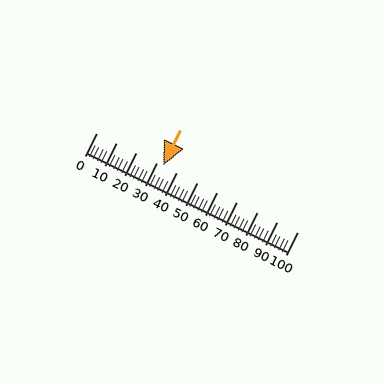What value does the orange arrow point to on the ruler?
The orange arrow points to approximately 33.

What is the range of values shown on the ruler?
The ruler shows values from 0 to 100.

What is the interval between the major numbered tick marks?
The major tick marks are spaced 10 units apart.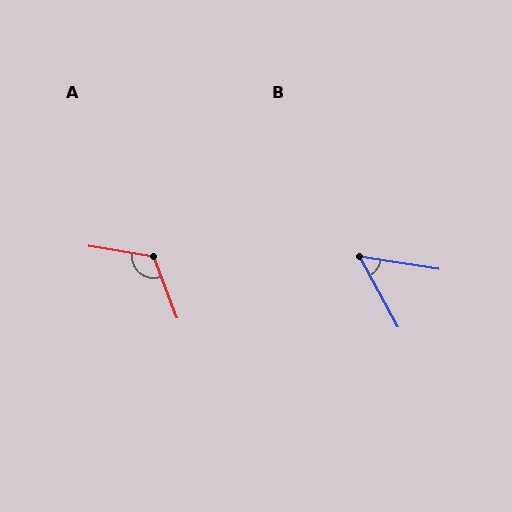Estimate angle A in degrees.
Approximately 121 degrees.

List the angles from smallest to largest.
B (52°), A (121°).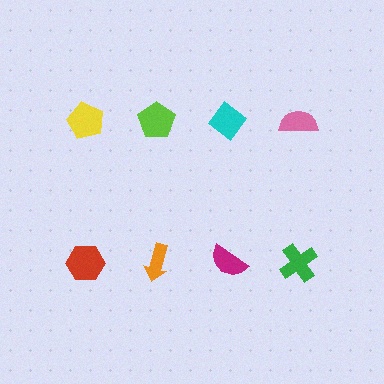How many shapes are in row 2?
4 shapes.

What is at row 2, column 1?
A red hexagon.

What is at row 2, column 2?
An orange arrow.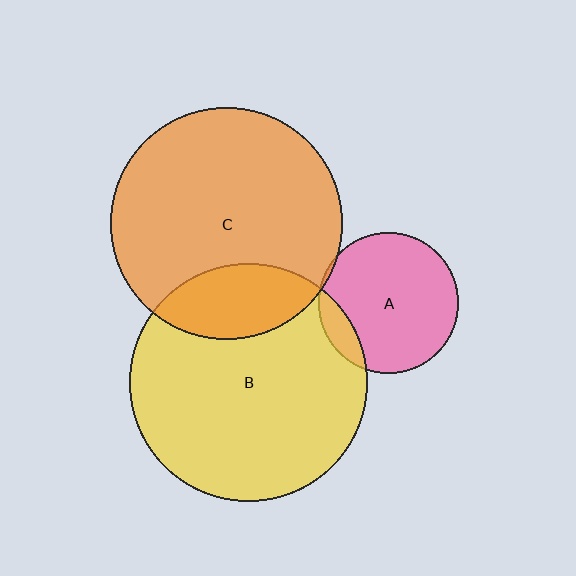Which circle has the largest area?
Circle B (yellow).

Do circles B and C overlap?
Yes.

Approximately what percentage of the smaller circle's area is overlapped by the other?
Approximately 20%.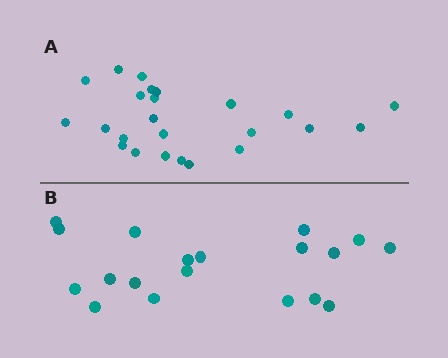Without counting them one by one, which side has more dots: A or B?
Region A (the top region) has more dots.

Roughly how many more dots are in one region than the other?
Region A has about 5 more dots than region B.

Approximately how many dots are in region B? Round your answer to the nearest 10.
About 20 dots. (The exact count is 19, which rounds to 20.)